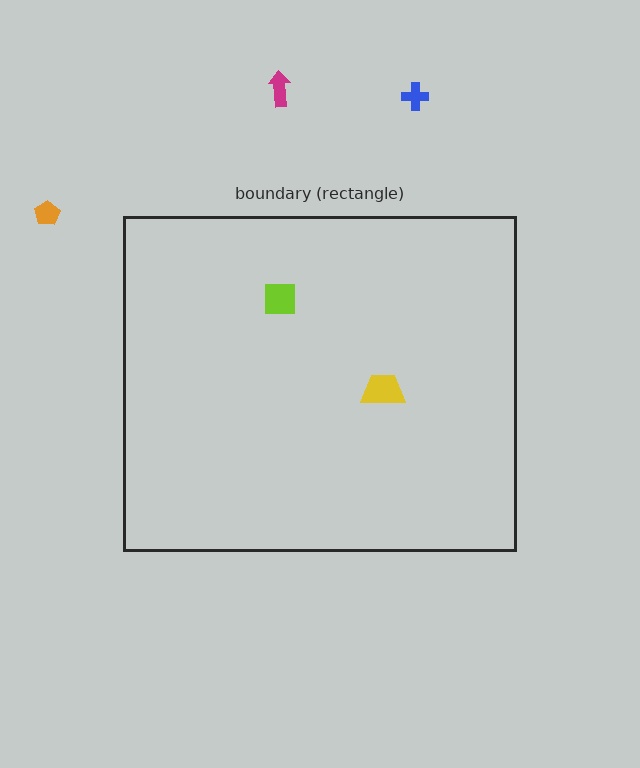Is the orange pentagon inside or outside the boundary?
Outside.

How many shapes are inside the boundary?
2 inside, 3 outside.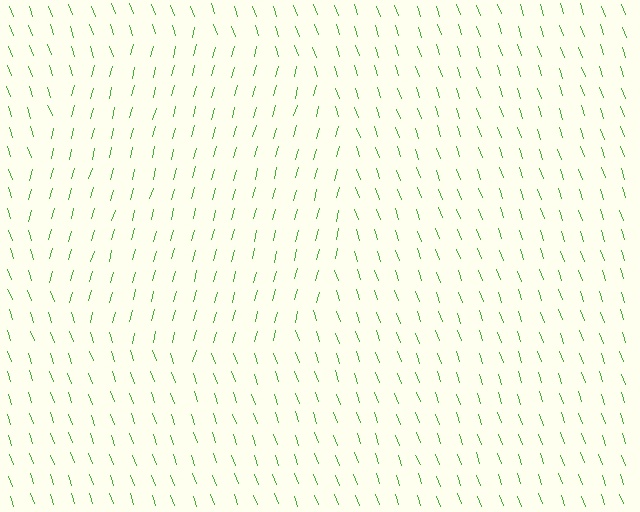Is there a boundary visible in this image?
Yes, there is a texture boundary formed by a change in line orientation.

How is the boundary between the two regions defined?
The boundary is defined purely by a change in line orientation (approximately 34 degrees difference). All lines are the same color and thickness.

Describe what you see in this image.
The image is filled with small green line segments. A circle region in the image has lines oriented differently from the surrounding lines, creating a visible texture boundary.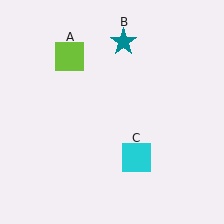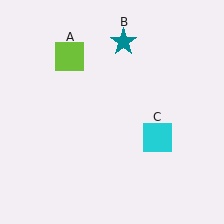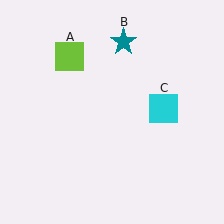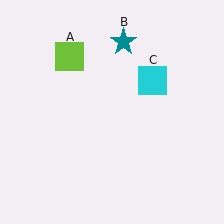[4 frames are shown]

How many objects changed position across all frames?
1 object changed position: cyan square (object C).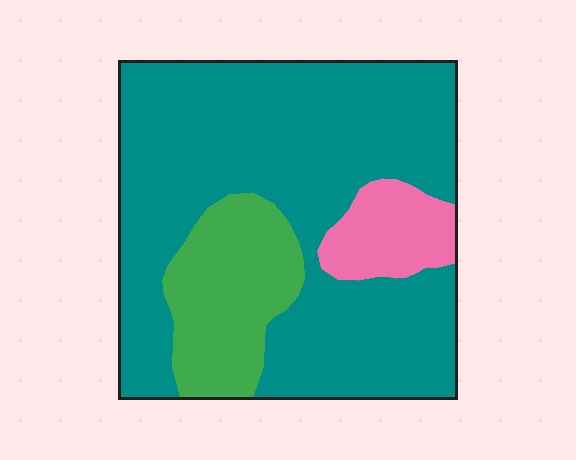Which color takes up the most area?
Teal, at roughly 75%.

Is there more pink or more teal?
Teal.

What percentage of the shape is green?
Green covers roughly 20% of the shape.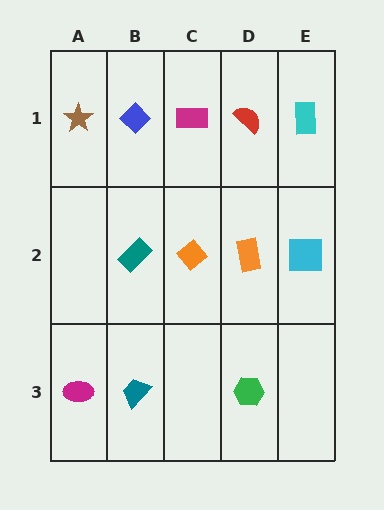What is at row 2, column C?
An orange diamond.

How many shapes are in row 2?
4 shapes.